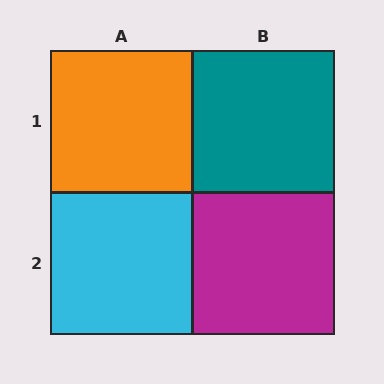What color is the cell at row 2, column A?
Cyan.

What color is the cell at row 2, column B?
Magenta.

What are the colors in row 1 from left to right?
Orange, teal.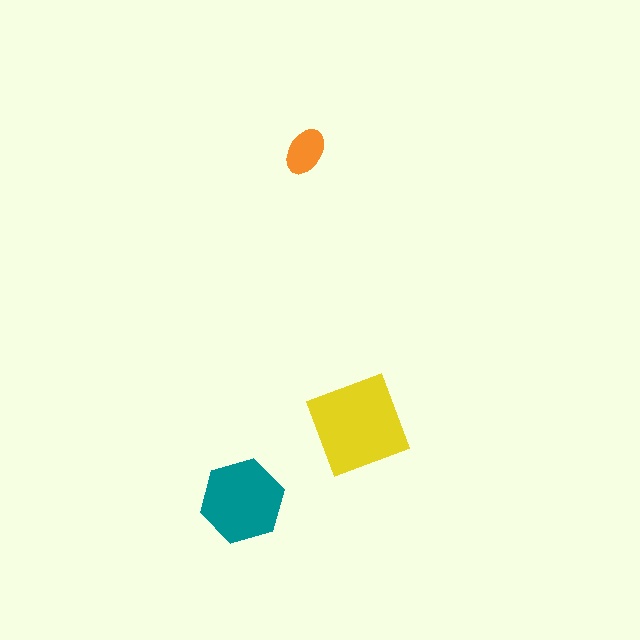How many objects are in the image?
There are 3 objects in the image.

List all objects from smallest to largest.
The orange ellipse, the teal hexagon, the yellow square.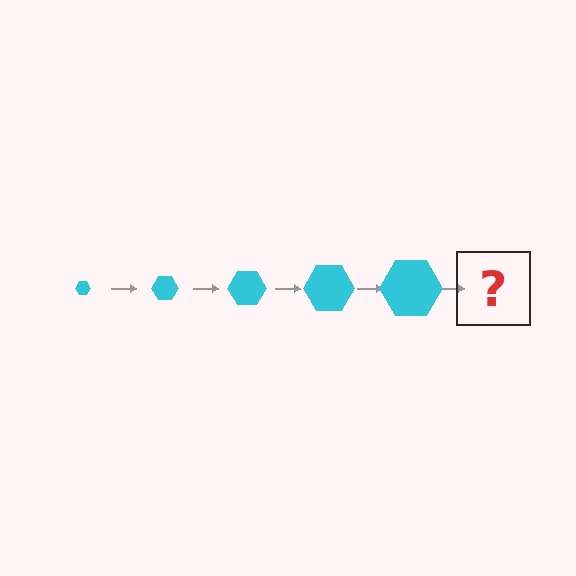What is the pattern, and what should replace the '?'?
The pattern is that the hexagon gets progressively larger each step. The '?' should be a cyan hexagon, larger than the previous one.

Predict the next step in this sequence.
The next step is a cyan hexagon, larger than the previous one.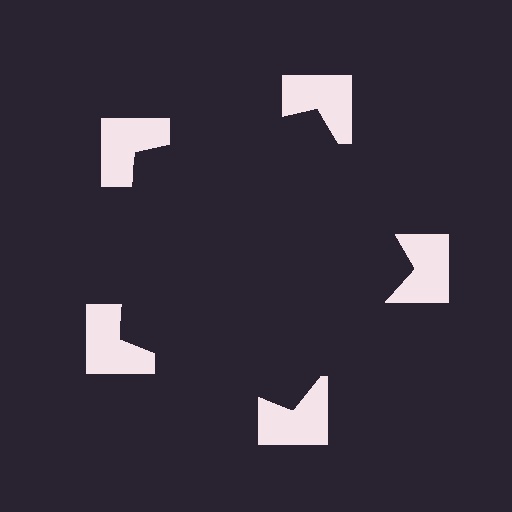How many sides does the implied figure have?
5 sides.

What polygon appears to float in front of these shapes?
An illusory pentagon — its edges are inferred from the aligned wedge cuts in the notched squares, not physically drawn.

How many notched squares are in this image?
There are 5 — one at each vertex of the illusory pentagon.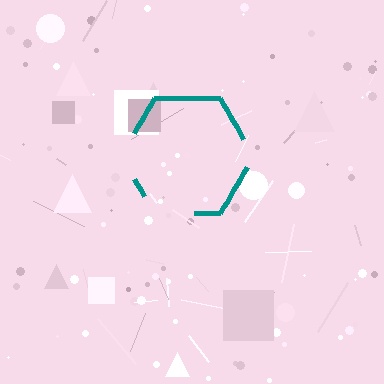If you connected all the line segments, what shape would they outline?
They would outline a hexagon.